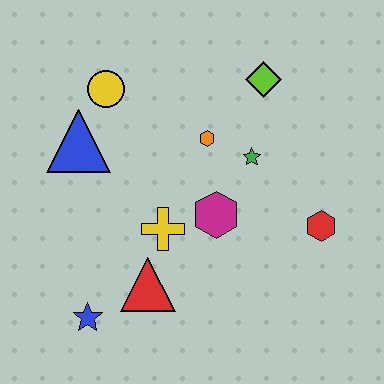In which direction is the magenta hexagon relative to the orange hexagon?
The magenta hexagon is below the orange hexagon.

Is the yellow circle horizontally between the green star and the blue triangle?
Yes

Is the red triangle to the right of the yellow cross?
No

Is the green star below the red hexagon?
No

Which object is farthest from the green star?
The blue star is farthest from the green star.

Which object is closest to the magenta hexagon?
The yellow cross is closest to the magenta hexagon.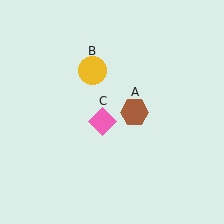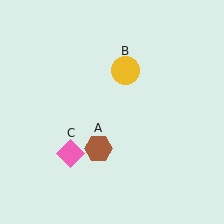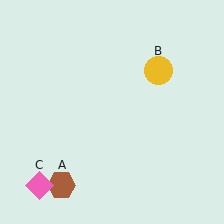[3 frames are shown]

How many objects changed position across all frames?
3 objects changed position: brown hexagon (object A), yellow circle (object B), pink diamond (object C).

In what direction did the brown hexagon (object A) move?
The brown hexagon (object A) moved down and to the left.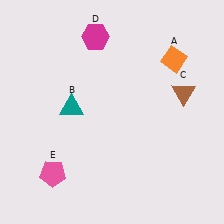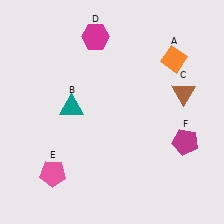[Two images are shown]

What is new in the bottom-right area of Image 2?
A magenta pentagon (F) was added in the bottom-right area of Image 2.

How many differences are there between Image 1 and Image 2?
There is 1 difference between the two images.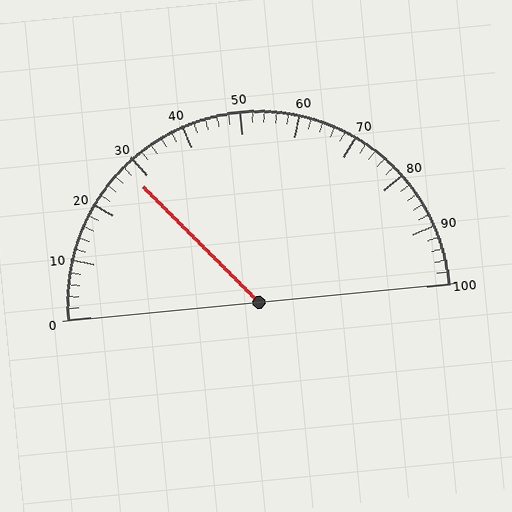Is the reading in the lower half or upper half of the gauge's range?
The reading is in the lower half of the range (0 to 100).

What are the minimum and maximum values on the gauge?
The gauge ranges from 0 to 100.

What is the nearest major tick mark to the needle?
The nearest major tick mark is 30.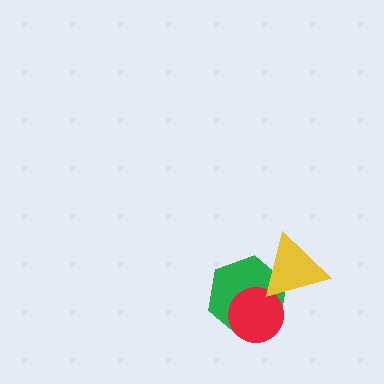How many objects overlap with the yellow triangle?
2 objects overlap with the yellow triangle.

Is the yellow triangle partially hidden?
No, no other shape covers it.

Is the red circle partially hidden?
Yes, it is partially covered by another shape.